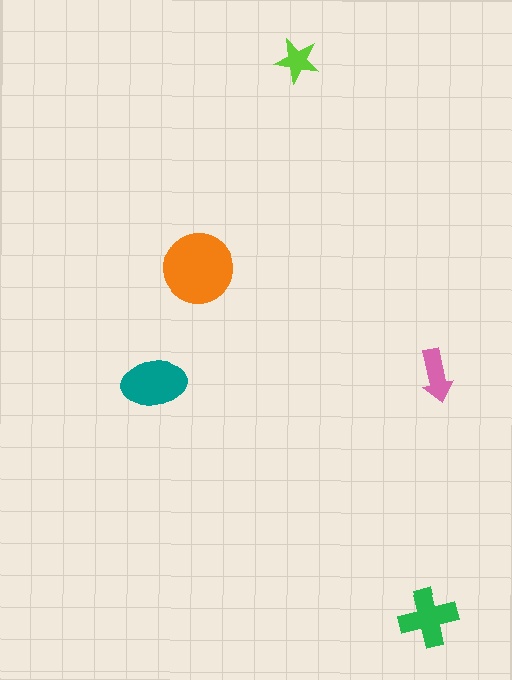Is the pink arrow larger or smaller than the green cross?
Smaller.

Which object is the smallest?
The lime star.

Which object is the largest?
The orange circle.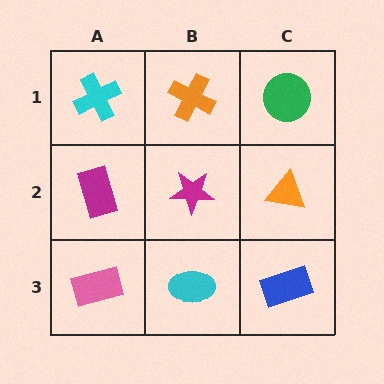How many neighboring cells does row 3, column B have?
3.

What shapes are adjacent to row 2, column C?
A green circle (row 1, column C), a blue rectangle (row 3, column C), a magenta star (row 2, column B).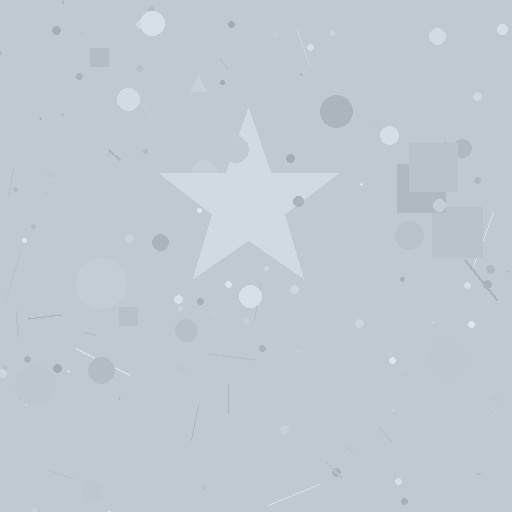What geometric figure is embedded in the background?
A star is embedded in the background.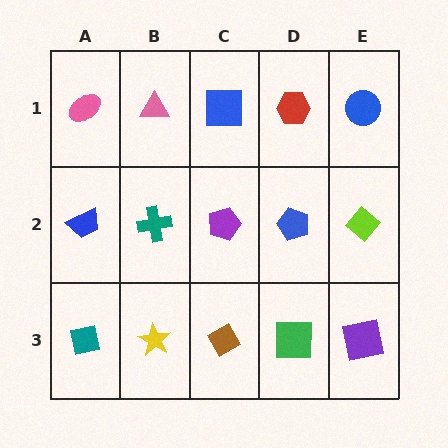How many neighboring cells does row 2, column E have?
3.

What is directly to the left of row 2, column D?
A purple pentagon.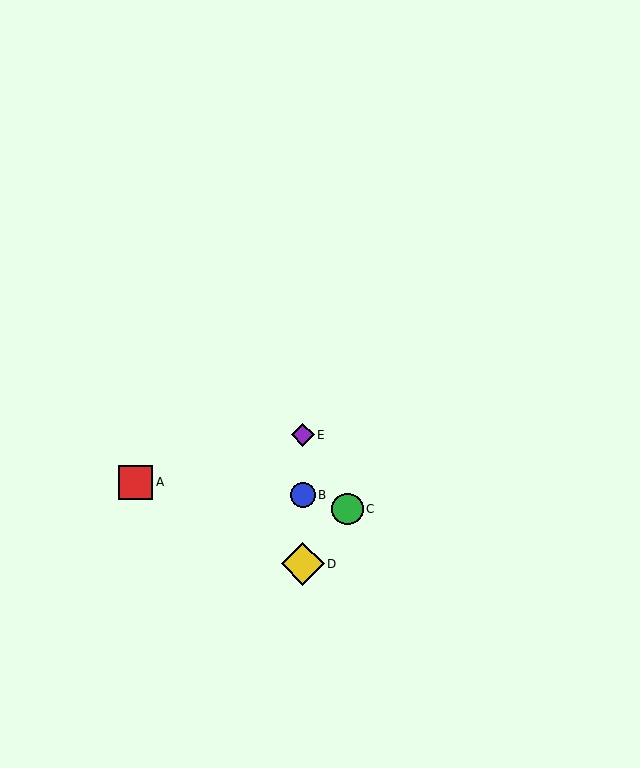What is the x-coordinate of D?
Object D is at x≈303.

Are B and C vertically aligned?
No, B is at x≈303 and C is at x≈348.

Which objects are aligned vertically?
Objects B, D, E are aligned vertically.